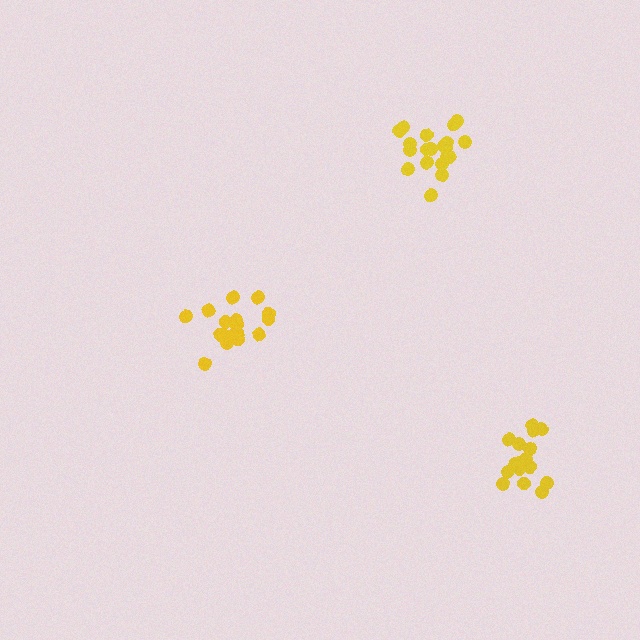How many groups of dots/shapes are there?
There are 3 groups.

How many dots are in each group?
Group 1: 18 dots, Group 2: 16 dots, Group 3: 20 dots (54 total).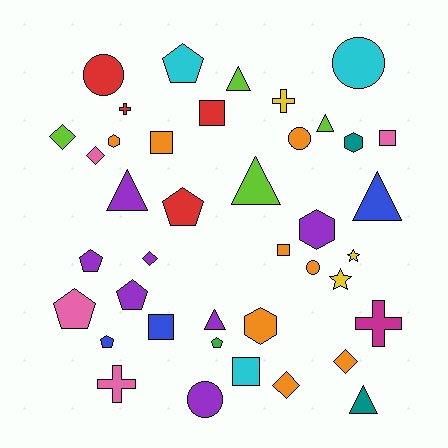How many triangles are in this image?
There are 7 triangles.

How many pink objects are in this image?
There are 4 pink objects.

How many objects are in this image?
There are 40 objects.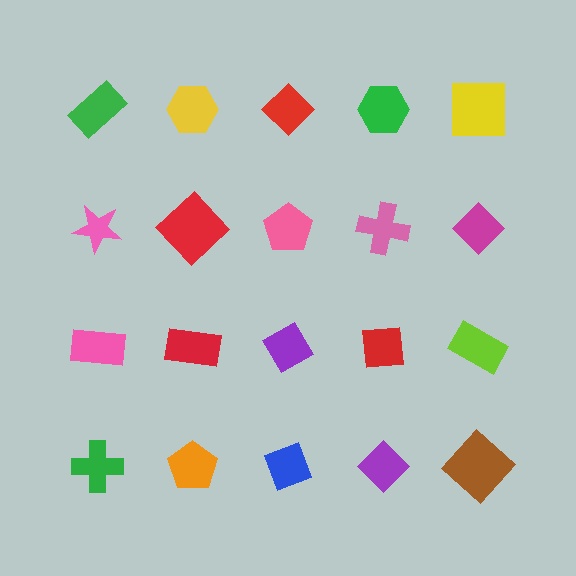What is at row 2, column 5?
A magenta diamond.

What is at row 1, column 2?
A yellow hexagon.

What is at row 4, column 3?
A blue diamond.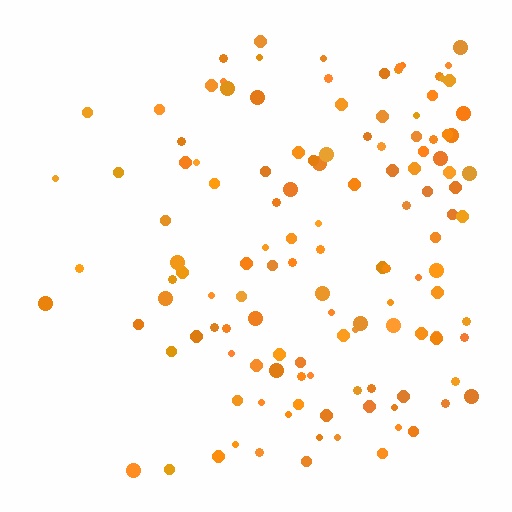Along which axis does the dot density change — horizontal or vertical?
Horizontal.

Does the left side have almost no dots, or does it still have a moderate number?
Still a moderate number, just noticeably fewer than the right.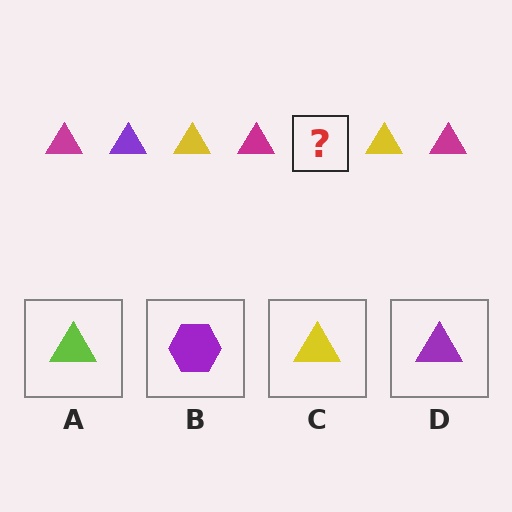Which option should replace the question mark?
Option D.